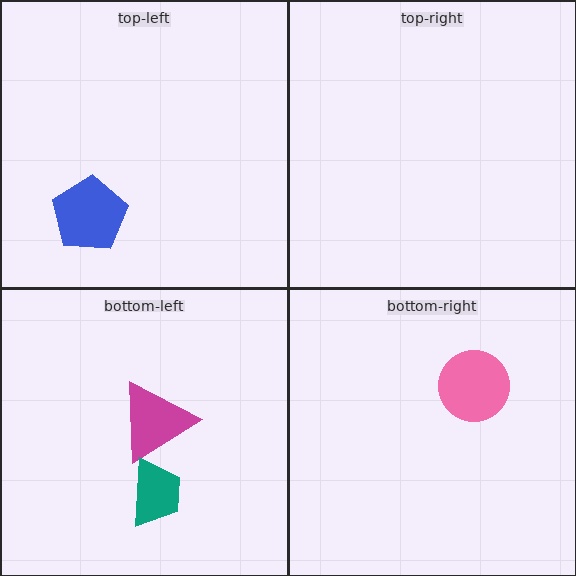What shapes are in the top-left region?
The blue pentagon.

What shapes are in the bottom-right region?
The pink circle.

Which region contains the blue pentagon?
The top-left region.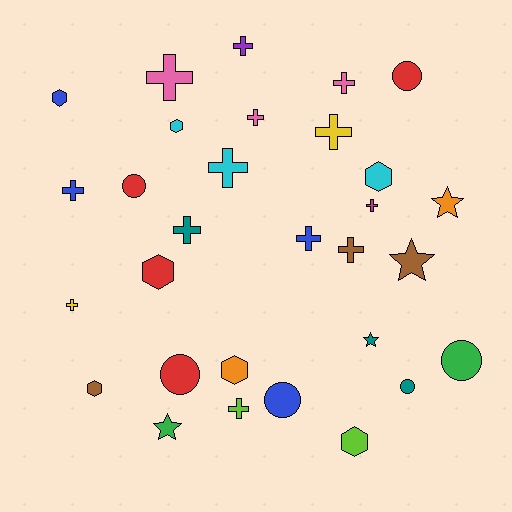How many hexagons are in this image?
There are 7 hexagons.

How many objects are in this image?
There are 30 objects.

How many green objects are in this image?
There are 2 green objects.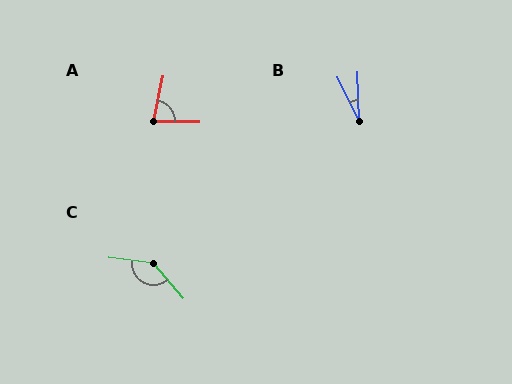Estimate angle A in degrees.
Approximately 79 degrees.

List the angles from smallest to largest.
B (25°), A (79°), C (137°).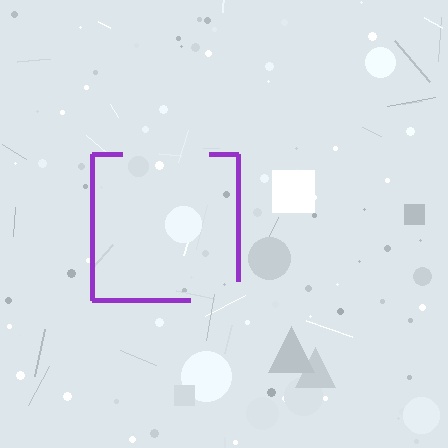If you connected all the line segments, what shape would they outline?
They would outline a square.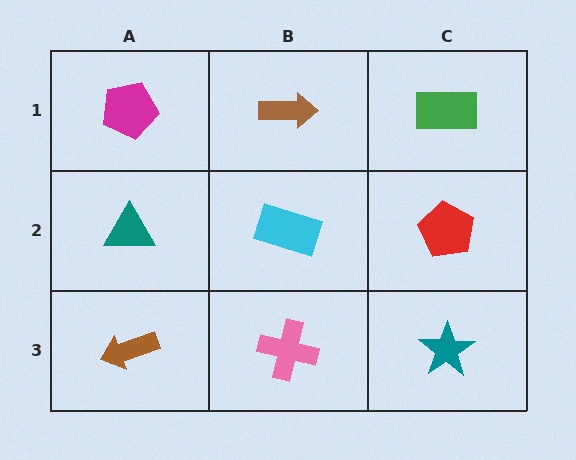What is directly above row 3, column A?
A teal triangle.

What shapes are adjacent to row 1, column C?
A red pentagon (row 2, column C), a brown arrow (row 1, column B).